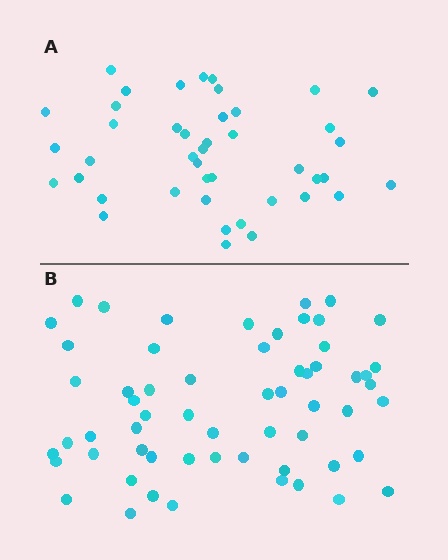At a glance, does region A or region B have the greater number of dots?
Region B (the bottom region) has more dots.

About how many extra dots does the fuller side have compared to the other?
Region B has approximately 15 more dots than region A.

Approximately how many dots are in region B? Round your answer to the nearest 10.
About 60 dots.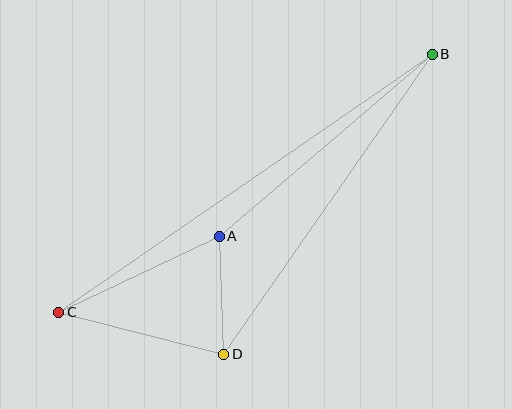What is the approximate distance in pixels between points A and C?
The distance between A and C is approximately 178 pixels.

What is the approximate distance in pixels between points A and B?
The distance between A and B is approximately 280 pixels.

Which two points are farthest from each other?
Points B and C are farthest from each other.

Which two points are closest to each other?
Points A and D are closest to each other.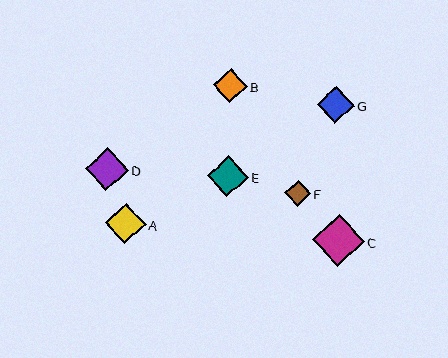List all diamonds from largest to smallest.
From largest to smallest: C, D, E, A, G, B, F.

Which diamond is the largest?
Diamond C is the largest with a size of approximately 52 pixels.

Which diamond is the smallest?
Diamond F is the smallest with a size of approximately 26 pixels.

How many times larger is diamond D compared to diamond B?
Diamond D is approximately 1.3 times the size of diamond B.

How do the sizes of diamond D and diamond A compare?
Diamond D and diamond A are approximately the same size.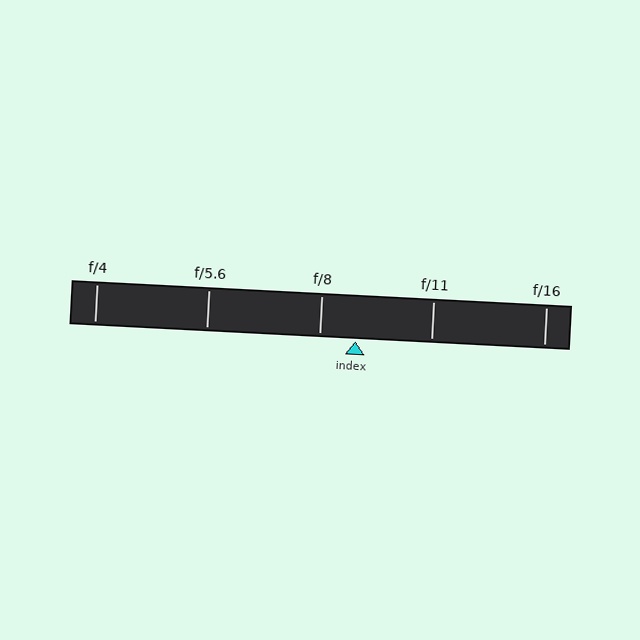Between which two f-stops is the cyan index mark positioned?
The index mark is between f/8 and f/11.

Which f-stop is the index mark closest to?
The index mark is closest to f/8.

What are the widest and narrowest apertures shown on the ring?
The widest aperture shown is f/4 and the narrowest is f/16.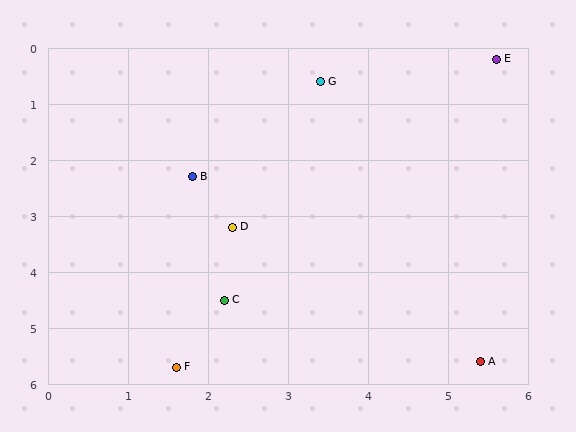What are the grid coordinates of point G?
Point G is at approximately (3.4, 0.6).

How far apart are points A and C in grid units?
Points A and C are about 3.4 grid units apart.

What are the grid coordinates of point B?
Point B is at approximately (1.8, 2.3).